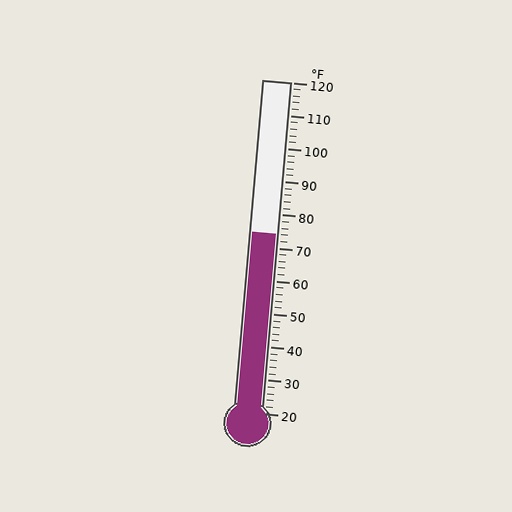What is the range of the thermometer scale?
The thermometer scale ranges from 20°F to 120°F.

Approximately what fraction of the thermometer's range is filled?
The thermometer is filled to approximately 55% of its range.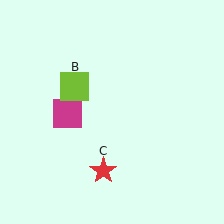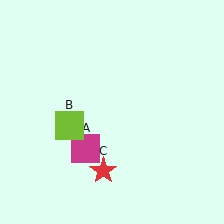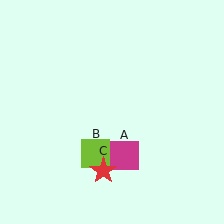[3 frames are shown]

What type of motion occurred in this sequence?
The magenta square (object A), lime square (object B) rotated counterclockwise around the center of the scene.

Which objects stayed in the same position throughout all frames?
Red star (object C) remained stationary.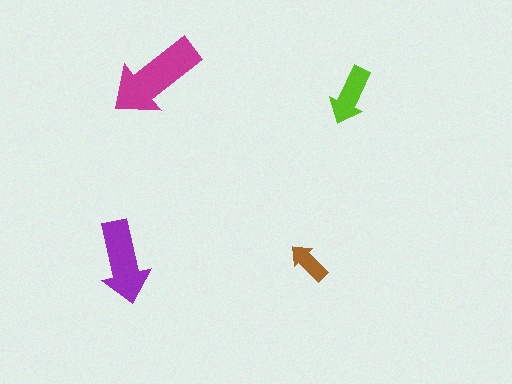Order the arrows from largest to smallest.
the magenta one, the purple one, the lime one, the brown one.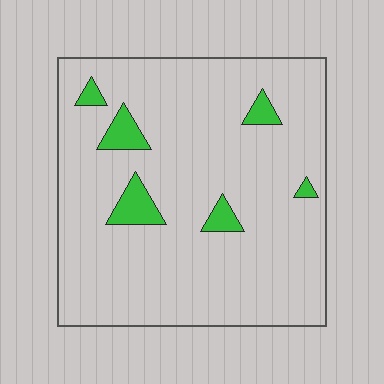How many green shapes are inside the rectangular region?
6.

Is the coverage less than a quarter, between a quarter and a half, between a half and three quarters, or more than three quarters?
Less than a quarter.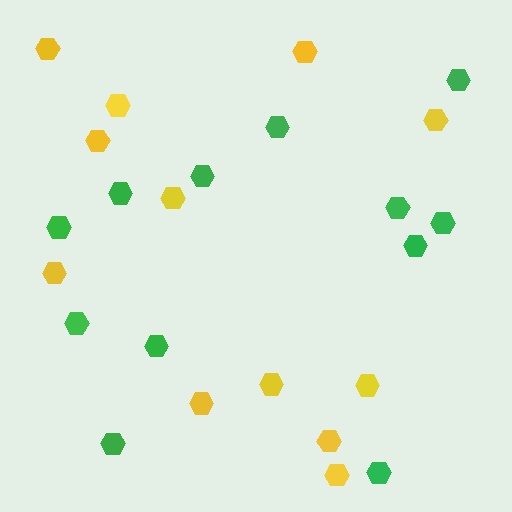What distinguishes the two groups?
There are 2 groups: one group of yellow hexagons (12) and one group of green hexagons (12).